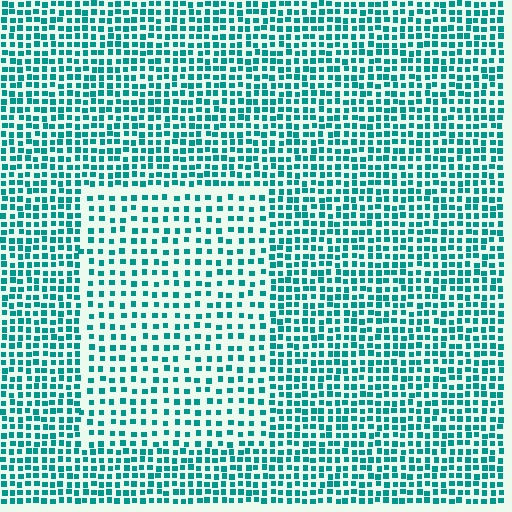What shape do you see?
I see a rectangle.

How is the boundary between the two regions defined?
The boundary is defined by a change in element density (approximately 1.7x ratio). All elements are the same color, size, and shape.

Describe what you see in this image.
The image contains small teal elements arranged at two different densities. A rectangle-shaped region is visible where the elements are less densely packed than the surrounding area.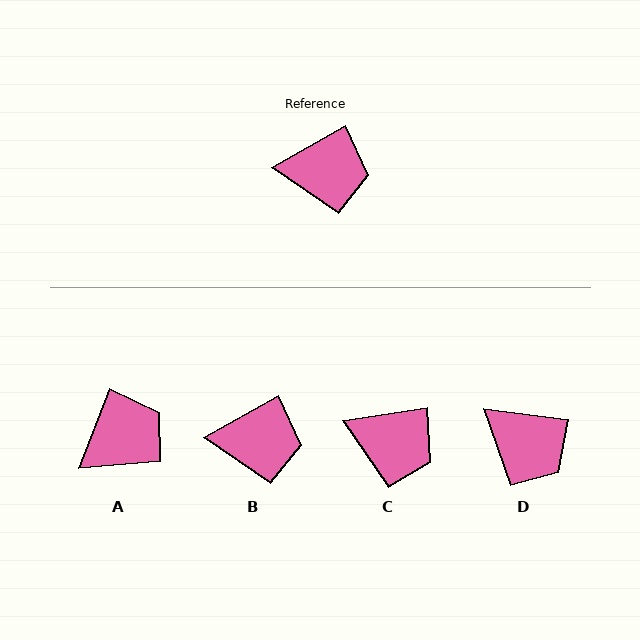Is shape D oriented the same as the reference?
No, it is off by about 36 degrees.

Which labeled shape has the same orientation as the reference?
B.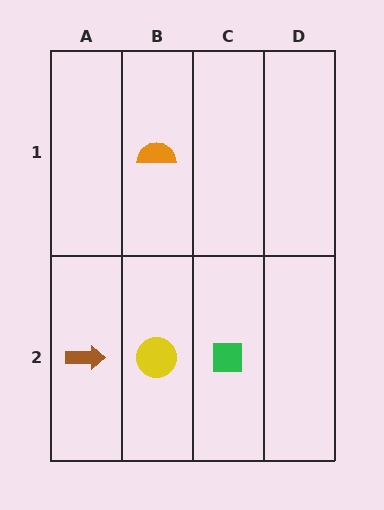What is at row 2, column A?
A brown arrow.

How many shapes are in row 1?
1 shape.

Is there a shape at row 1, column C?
No, that cell is empty.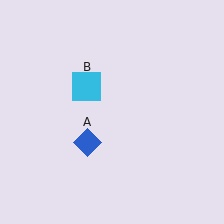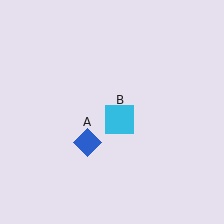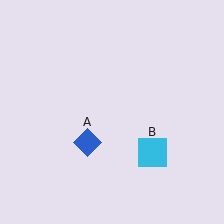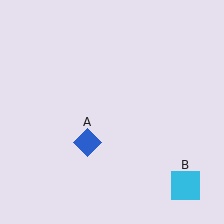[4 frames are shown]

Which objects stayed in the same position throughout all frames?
Blue diamond (object A) remained stationary.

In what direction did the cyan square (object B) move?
The cyan square (object B) moved down and to the right.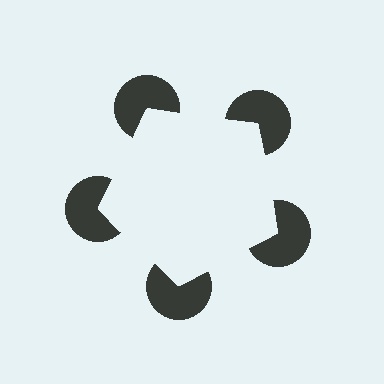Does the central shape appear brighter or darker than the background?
It typically appears slightly brighter than the background, even though no actual brightness change is drawn.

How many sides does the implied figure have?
5 sides.